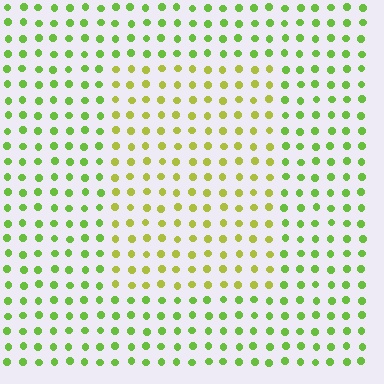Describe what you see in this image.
The image is filled with small lime elements in a uniform arrangement. A rectangle-shaped region is visible where the elements are tinted to a slightly different hue, forming a subtle color boundary.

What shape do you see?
I see a rectangle.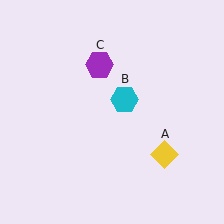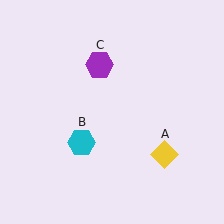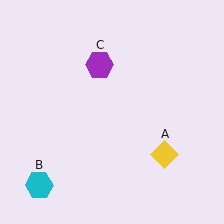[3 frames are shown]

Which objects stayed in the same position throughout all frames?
Yellow diamond (object A) and purple hexagon (object C) remained stationary.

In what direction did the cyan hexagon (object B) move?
The cyan hexagon (object B) moved down and to the left.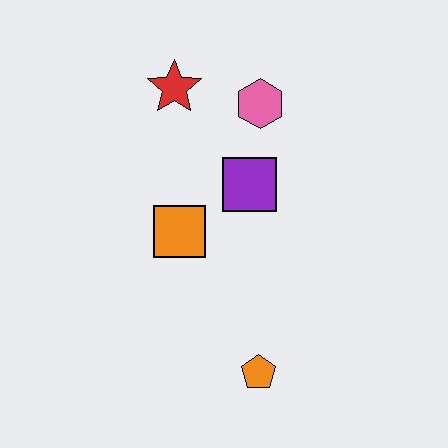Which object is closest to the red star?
The pink hexagon is closest to the red star.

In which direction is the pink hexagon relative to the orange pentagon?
The pink hexagon is above the orange pentagon.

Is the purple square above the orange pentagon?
Yes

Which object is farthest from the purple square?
The orange pentagon is farthest from the purple square.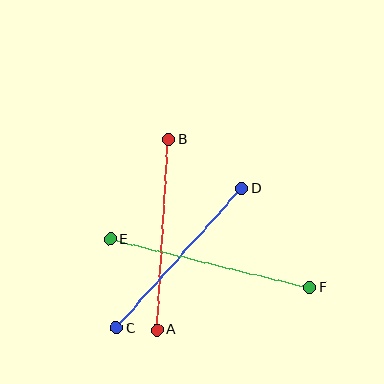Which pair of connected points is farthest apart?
Points E and F are farthest apart.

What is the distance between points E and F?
The distance is approximately 206 pixels.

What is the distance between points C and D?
The distance is approximately 187 pixels.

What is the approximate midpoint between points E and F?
The midpoint is at approximately (210, 263) pixels.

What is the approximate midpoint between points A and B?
The midpoint is at approximately (163, 235) pixels.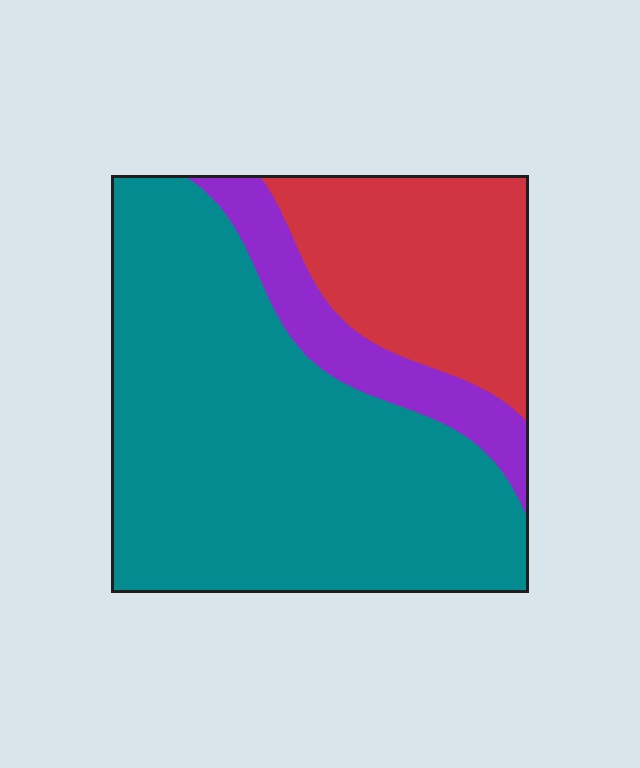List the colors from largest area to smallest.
From largest to smallest: teal, red, purple.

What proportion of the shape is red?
Red takes up about one quarter (1/4) of the shape.